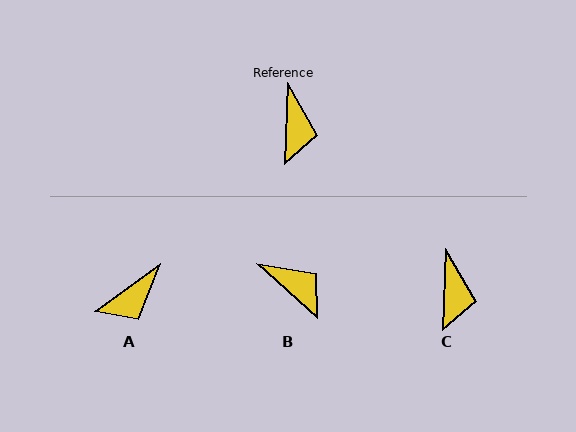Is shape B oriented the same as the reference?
No, it is off by about 50 degrees.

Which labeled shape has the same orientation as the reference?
C.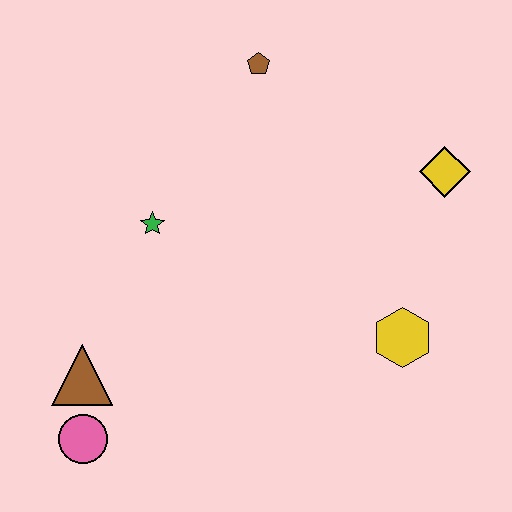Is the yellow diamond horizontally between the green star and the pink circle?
No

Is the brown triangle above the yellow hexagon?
No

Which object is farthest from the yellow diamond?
The pink circle is farthest from the yellow diamond.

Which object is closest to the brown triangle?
The pink circle is closest to the brown triangle.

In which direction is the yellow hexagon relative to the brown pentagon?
The yellow hexagon is below the brown pentagon.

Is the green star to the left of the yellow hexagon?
Yes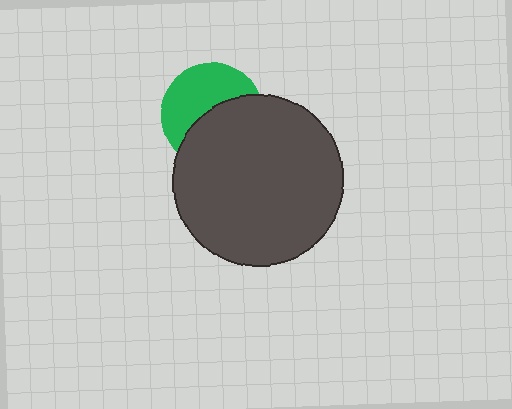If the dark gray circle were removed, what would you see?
You would see the complete green circle.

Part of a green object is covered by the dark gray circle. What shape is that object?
It is a circle.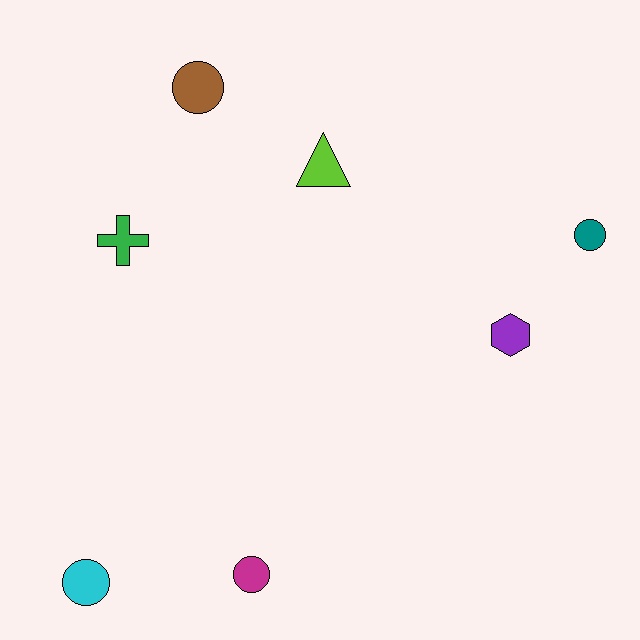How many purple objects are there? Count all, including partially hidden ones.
There is 1 purple object.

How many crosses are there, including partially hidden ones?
There is 1 cross.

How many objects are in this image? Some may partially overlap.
There are 7 objects.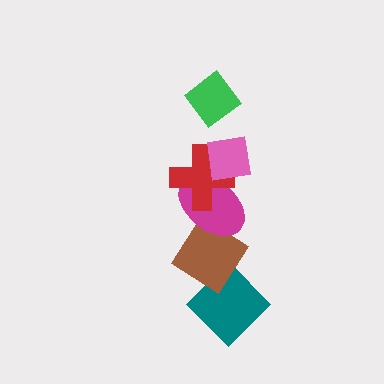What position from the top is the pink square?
The pink square is 2nd from the top.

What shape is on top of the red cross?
The pink square is on top of the red cross.